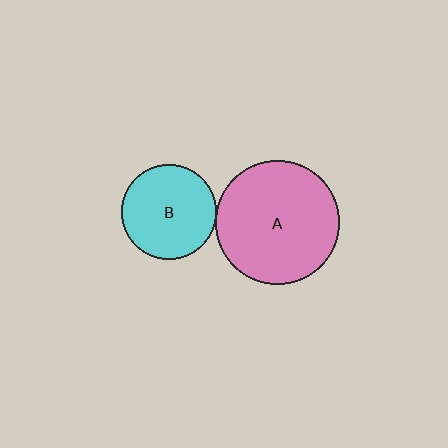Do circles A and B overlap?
Yes.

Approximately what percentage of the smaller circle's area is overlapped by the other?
Approximately 5%.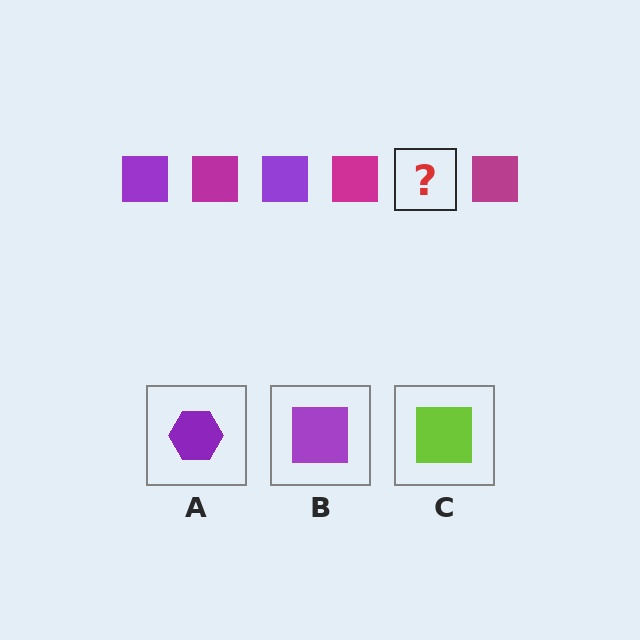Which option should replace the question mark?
Option B.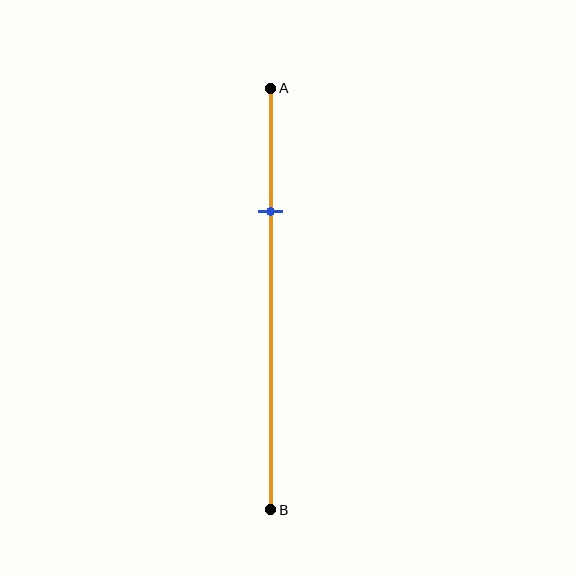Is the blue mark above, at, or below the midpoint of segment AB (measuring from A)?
The blue mark is above the midpoint of segment AB.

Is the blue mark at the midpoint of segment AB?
No, the mark is at about 30% from A, not at the 50% midpoint.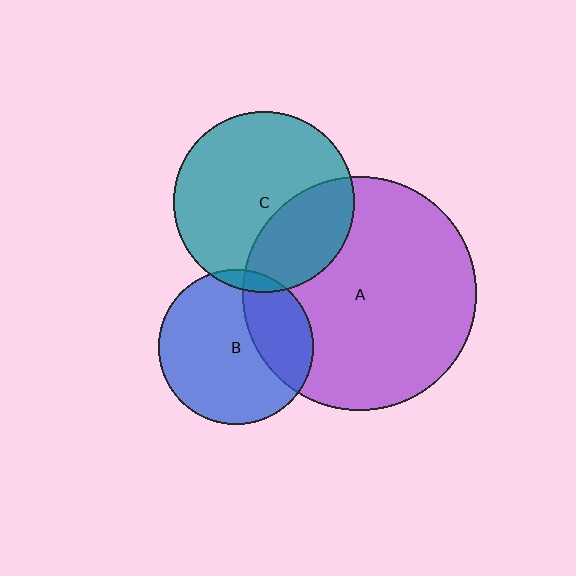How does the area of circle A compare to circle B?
Approximately 2.3 times.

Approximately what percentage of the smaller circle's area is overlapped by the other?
Approximately 5%.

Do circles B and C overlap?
Yes.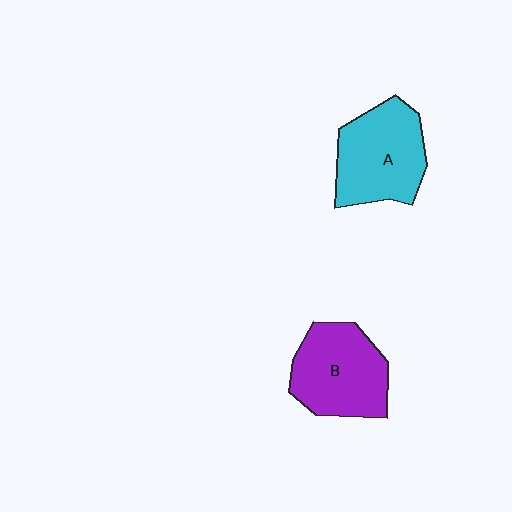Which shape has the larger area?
Shape A (cyan).